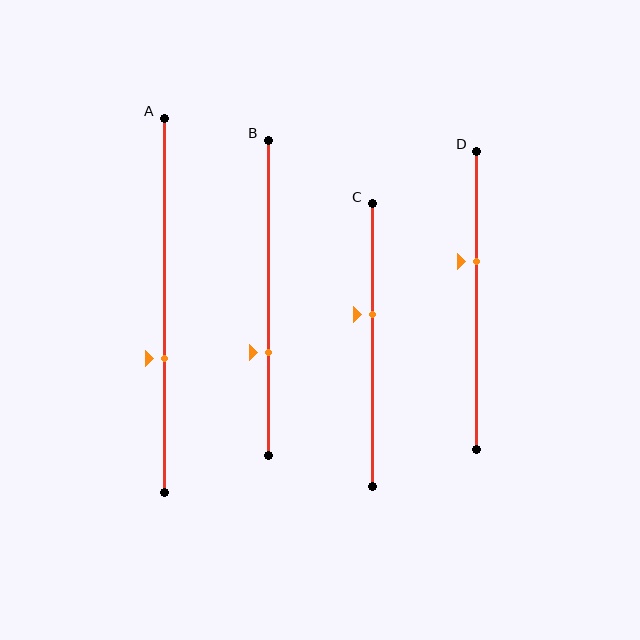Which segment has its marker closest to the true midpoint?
Segment C has its marker closest to the true midpoint.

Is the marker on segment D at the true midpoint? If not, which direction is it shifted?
No, the marker on segment D is shifted upward by about 13% of the segment length.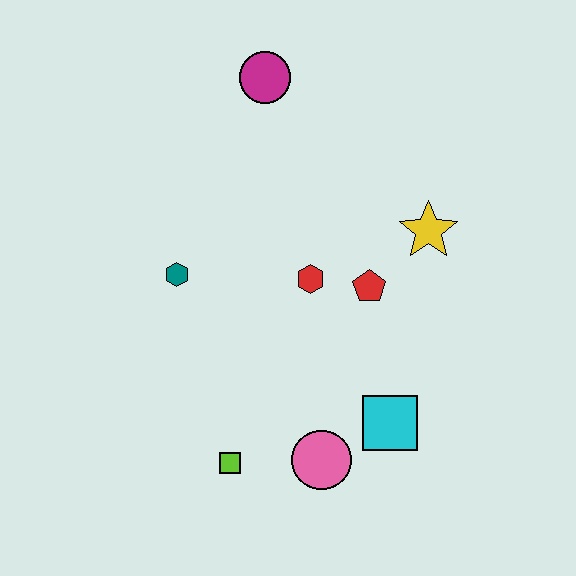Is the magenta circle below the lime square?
No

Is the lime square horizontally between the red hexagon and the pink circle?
No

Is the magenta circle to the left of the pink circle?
Yes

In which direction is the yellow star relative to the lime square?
The yellow star is above the lime square.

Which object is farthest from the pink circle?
The magenta circle is farthest from the pink circle.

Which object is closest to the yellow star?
The red pentagon is closest to the yellow star.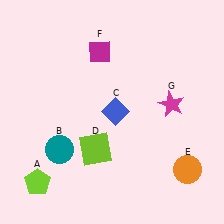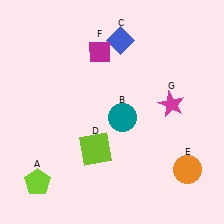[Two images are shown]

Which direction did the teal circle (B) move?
The teal circle (B) moved right.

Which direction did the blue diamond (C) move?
The blue diamond (C) moved up.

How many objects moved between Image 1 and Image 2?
2 objects moved between the two images.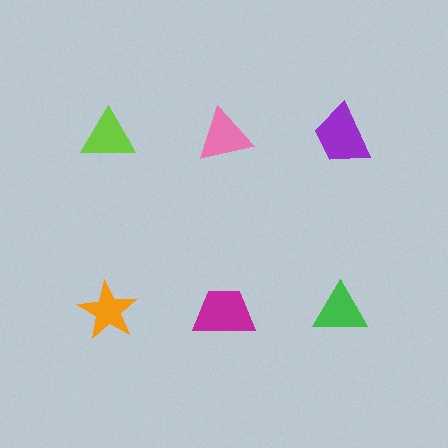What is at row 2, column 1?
An orange star.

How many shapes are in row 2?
3 shapes.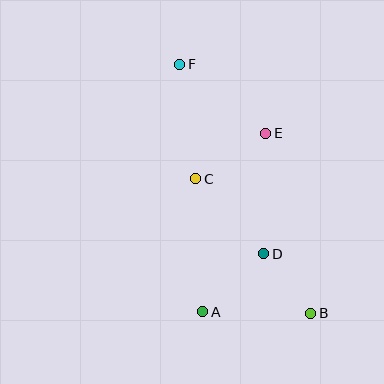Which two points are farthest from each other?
Points B and F are farthest from each other.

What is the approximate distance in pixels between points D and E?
The distance between D and E is approximately 120 pixels.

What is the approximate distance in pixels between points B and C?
The distance between B and C is approximately 177 pixels.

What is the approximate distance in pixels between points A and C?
The distance between A and C is approximately 133 pixels.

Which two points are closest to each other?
Points B and D are closest to each other.